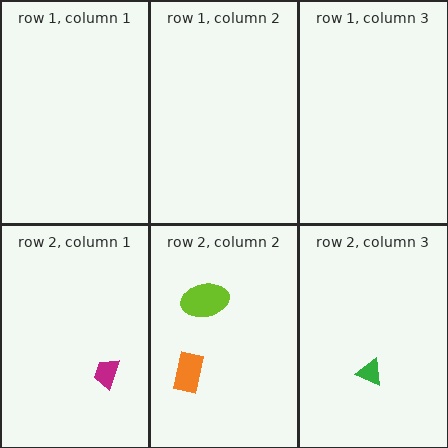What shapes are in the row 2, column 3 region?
The green triangle.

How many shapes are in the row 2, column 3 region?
1.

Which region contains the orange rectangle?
The row 2, column 2 region.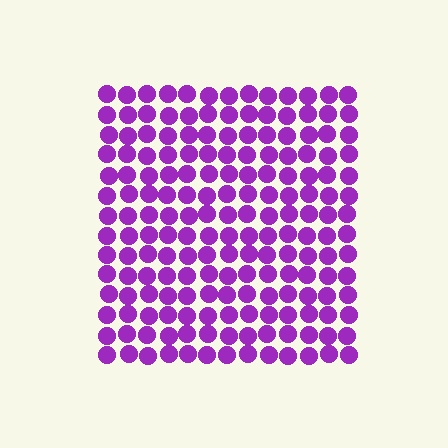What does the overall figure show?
The overall figure shows a square.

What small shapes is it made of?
It is made of small circles.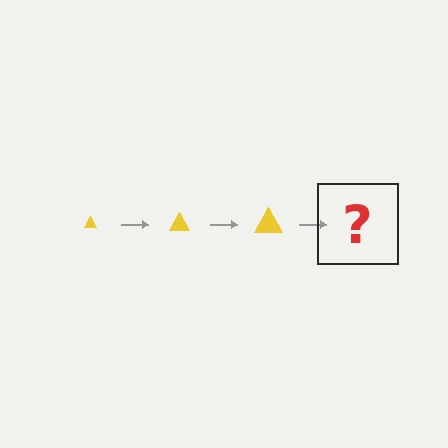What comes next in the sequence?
The next element should be a yellow triangle, larger than the previous one.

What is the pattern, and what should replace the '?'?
The pattern is that the triangle gets progressively larger each step. The '?' should be a yellow triangle, larger than the previous one.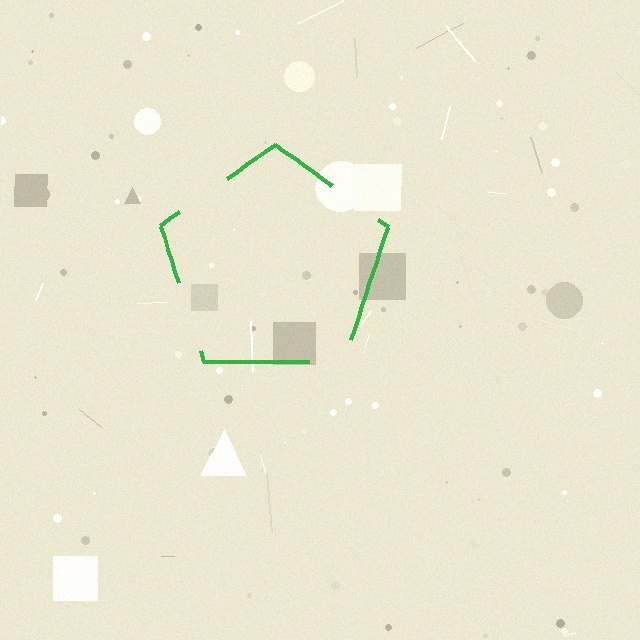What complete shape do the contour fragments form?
The contour fragments form a pentagon.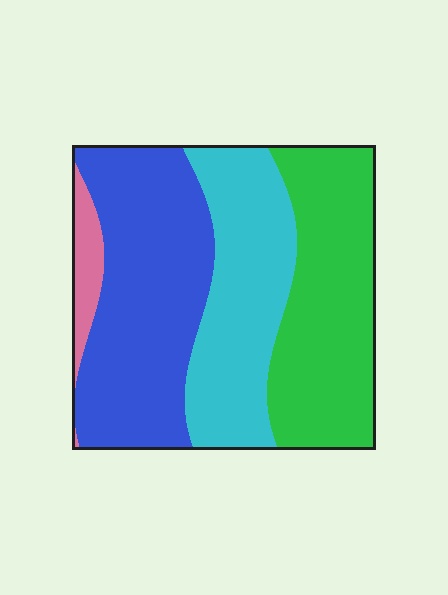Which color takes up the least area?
Pink, at roughly 5%.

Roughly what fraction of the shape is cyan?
Cyan takes up about one quarter (1/4) of the shape.